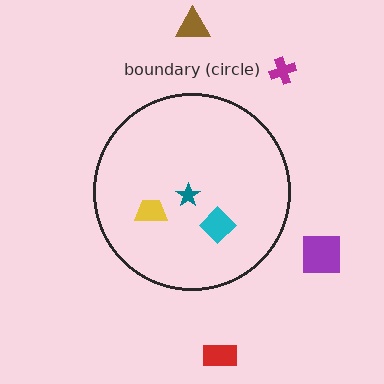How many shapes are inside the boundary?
3 inside, 4 outside.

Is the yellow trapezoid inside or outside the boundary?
Inside.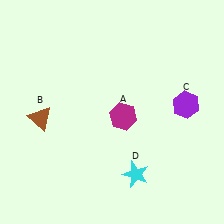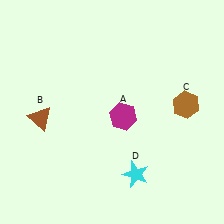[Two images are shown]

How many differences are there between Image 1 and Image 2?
There is 1 difference between the two images.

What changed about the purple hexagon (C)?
In Image 1, C is purple. In Image 2, it changed to brown.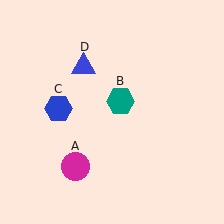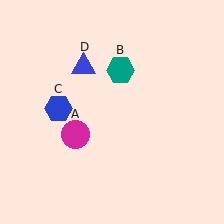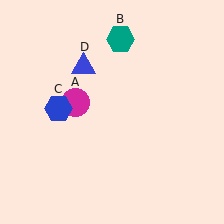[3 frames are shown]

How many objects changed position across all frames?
2 objects changed position: magenta circle (object A), teal hexagon (object B).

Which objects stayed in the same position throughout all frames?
Blue hexagon (object C) and blue triangle (object D) remained stationary.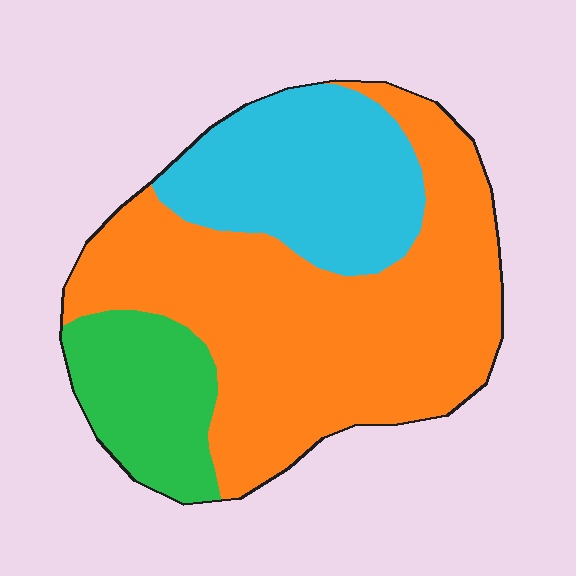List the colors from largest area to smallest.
From largest to smallest: orange, cyan, green.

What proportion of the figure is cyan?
Cyan covers roughly 25% of the figure.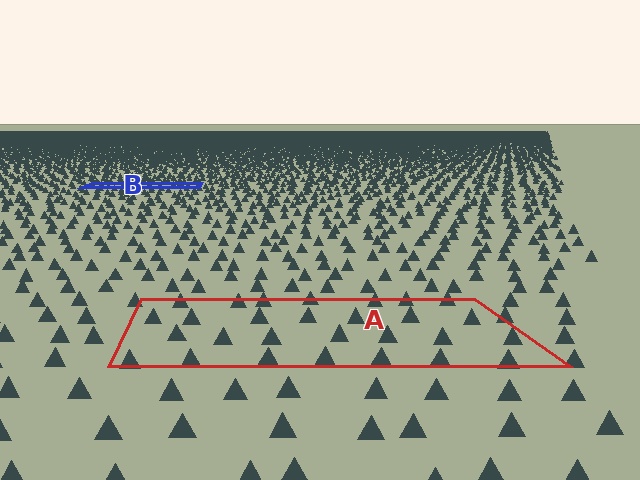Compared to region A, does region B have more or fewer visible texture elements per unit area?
Region B has more texture elements per unit area — they are packed more densely because it is farther away.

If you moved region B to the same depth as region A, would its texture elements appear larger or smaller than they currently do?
They would appear larger. At a closer depth, the same texture elements are projected at a bigger on-screen size.